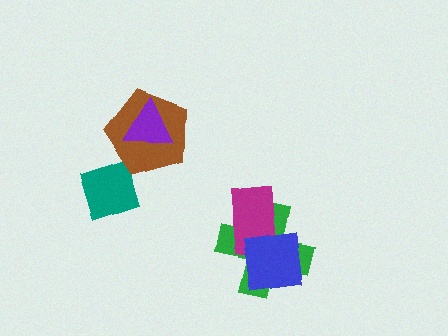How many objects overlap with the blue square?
2 objects overlap with the blue square.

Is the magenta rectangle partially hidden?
Yes, it is partially covered by another shape.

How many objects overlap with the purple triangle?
1 object overlaps with the purple triangle.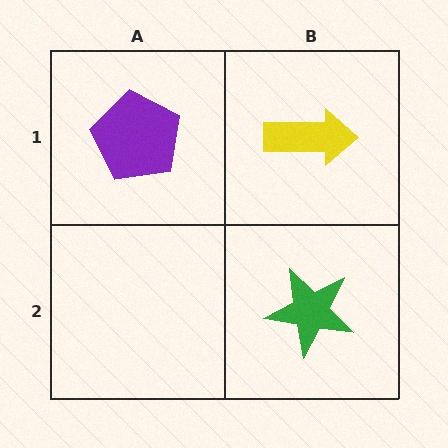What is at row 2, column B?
A green star.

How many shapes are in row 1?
2 shapes.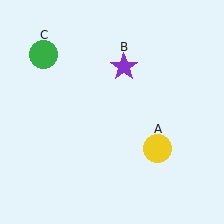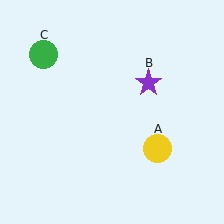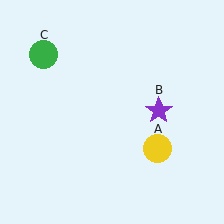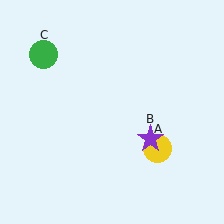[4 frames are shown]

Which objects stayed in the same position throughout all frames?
Yellow circle (object A) and green circle (object C) remained stationary.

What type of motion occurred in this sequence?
The purple star (object B) rotated clockwise around the center of the scene.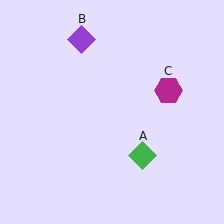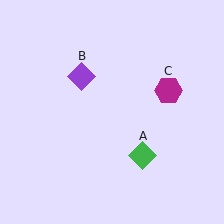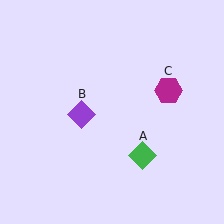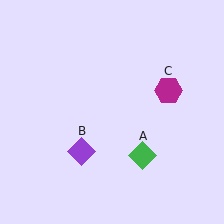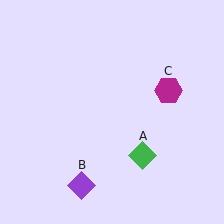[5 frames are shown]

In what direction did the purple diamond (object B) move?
The purple diamond (object B) moved down.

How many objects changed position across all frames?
1 object changed position: purple diamond (object B).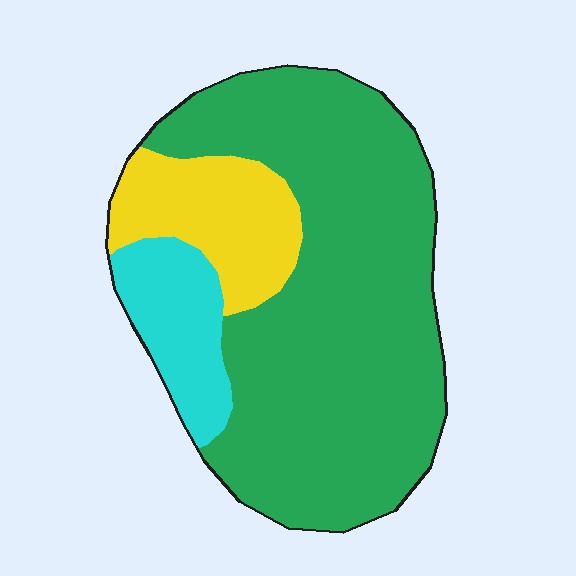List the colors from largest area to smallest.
From largest to smallest: green, yellow, cyan.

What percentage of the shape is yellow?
Yellow takes up about one sixth (1/6) of the shape.